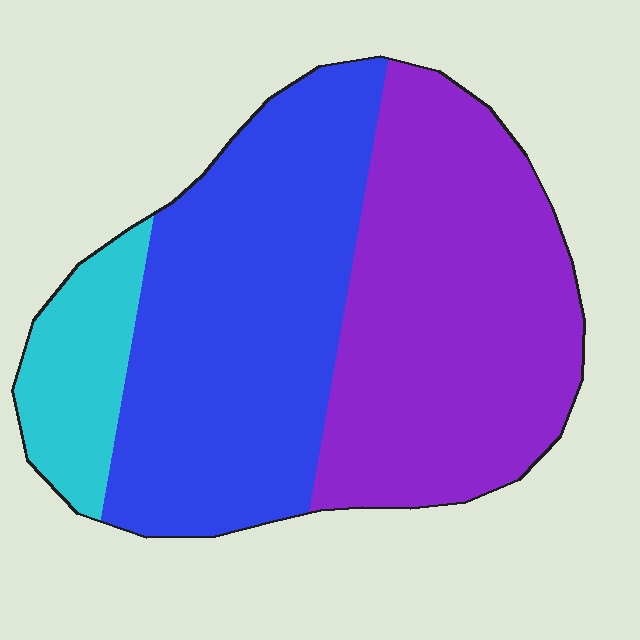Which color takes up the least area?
Cyan, at roughly 10%.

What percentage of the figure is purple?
Purple covers 44% of the figure.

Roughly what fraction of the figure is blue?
Blue covers about 45% of the figure.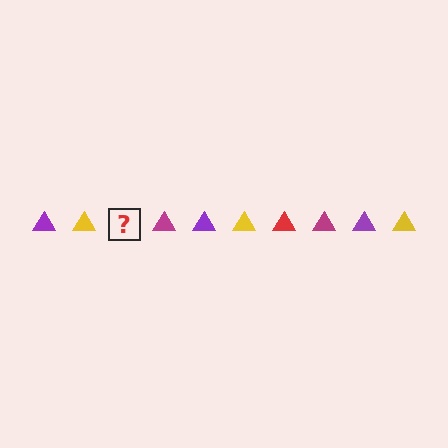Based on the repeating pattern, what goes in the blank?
The blank should be a red triangle.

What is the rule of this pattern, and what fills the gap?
The rule is that the pattern cycles through purple, yellow, red, magenta triangles. The gap should be filled with a red triangle.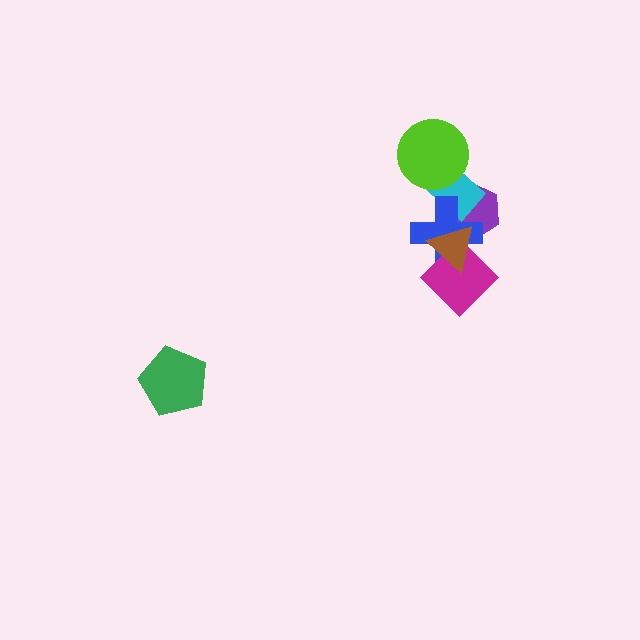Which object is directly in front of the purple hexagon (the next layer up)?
The cyan rectangle is directly in front of the purple hexagon.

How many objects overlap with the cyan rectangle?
3 objects overlap with the cyan rectangle.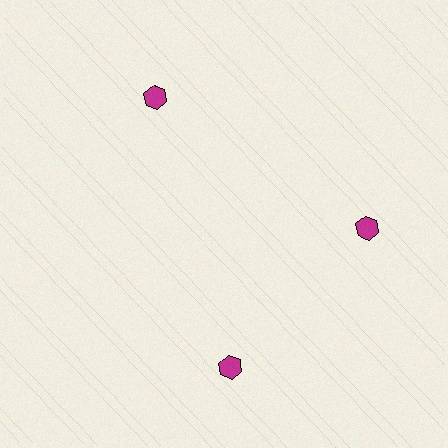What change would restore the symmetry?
The symmetry would be restored by rotating it back into even spacing with its neighbors so that all 3 hexagons sit at equal angles and equal distance from the center.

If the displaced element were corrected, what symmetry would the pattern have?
It would have 3-fold rotational symmetry — the pattern would map onto itself every 120 degrees.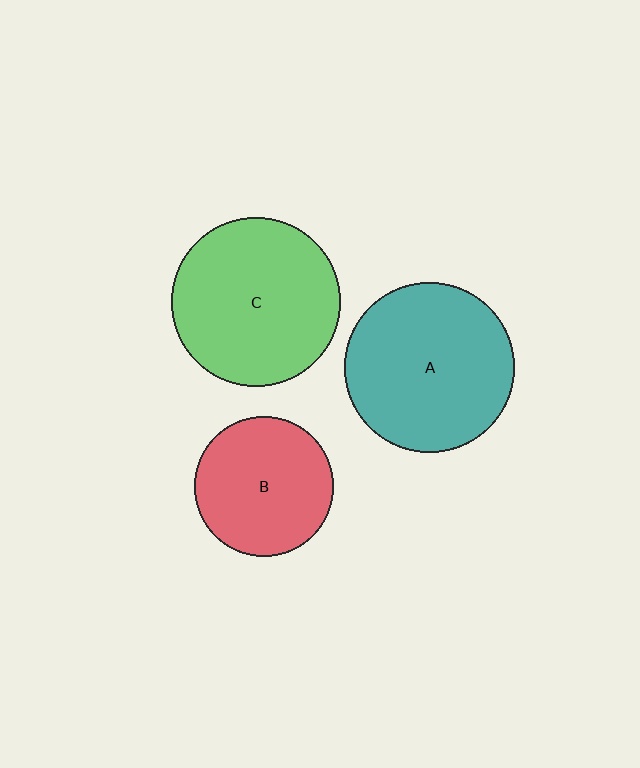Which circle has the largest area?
Circle A (teal).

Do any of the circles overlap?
No, none of the circles overlap.